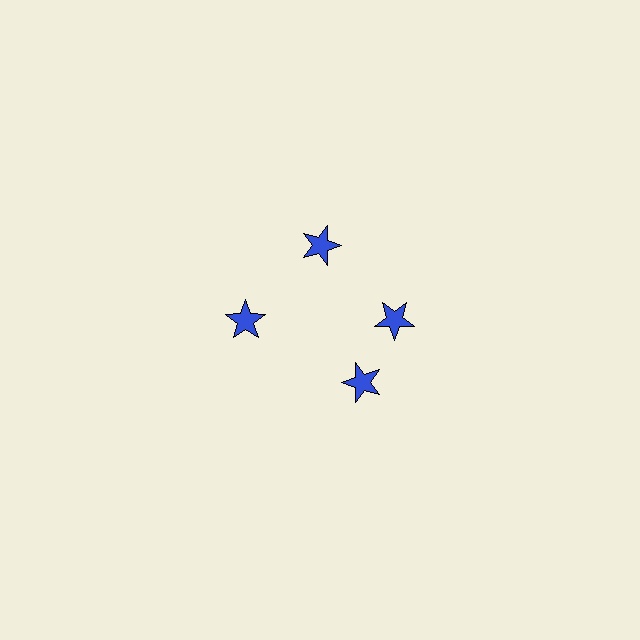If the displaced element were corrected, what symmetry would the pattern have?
It would have 4-fold rotational symmetry — the pattern would map onto itself every 90 degrees.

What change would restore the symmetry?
The symmetry would be restored by rotating it back into even spacing with its neighbors so that all 4 stars sit at equal angles and equal distance from the center.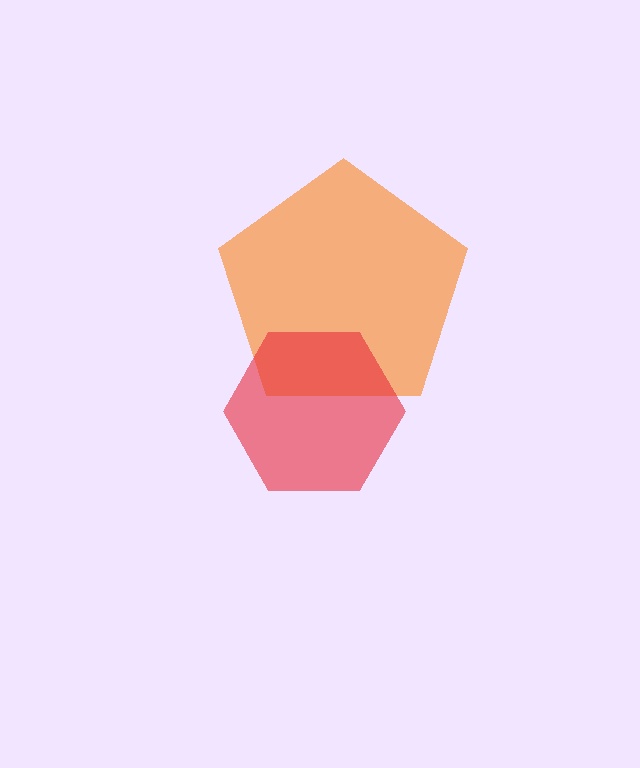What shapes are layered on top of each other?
The layered shapes are: an orange pentagon, a red hexagon.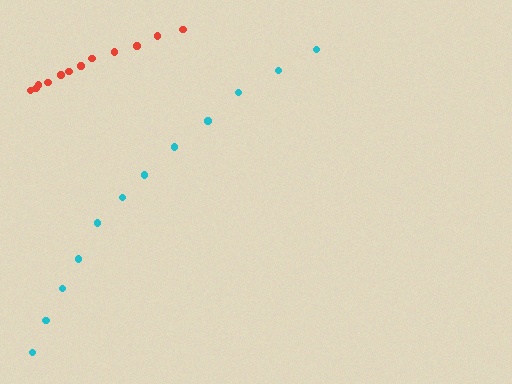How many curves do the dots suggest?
There are 2 distinct paths.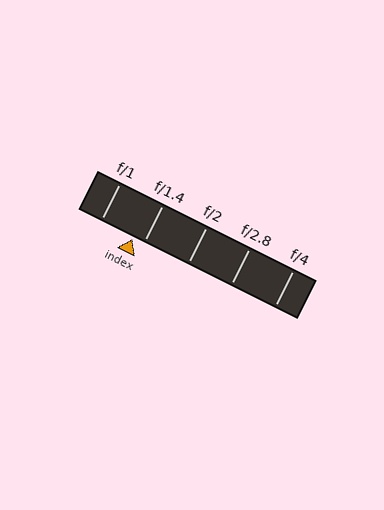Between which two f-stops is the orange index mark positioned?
The index mark is between f/1 and f/1.4.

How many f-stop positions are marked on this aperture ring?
There are 5 f-stop positions marked.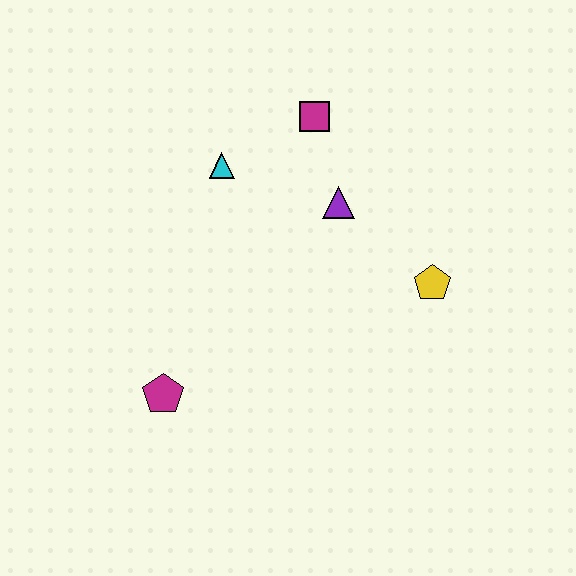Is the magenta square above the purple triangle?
Yes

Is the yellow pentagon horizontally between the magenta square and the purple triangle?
No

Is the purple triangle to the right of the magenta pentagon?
Yes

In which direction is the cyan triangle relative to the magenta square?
The cyan triangle is to the left of the magenta square.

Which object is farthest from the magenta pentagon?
The magenta square is farthest from the magenta pentagon.